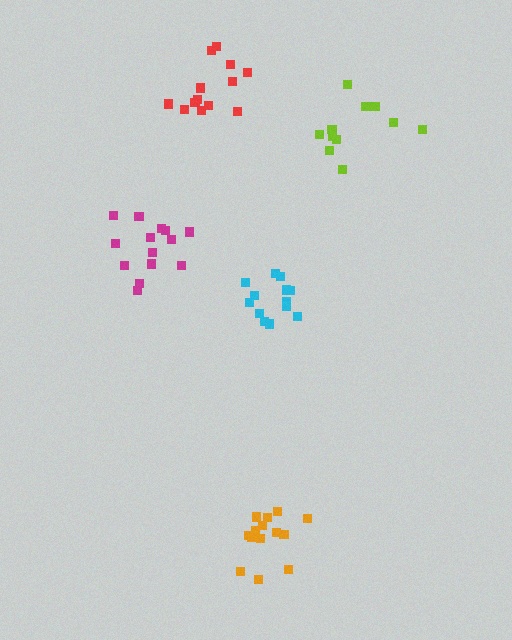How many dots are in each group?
Group 1: 11 dots, Group 2: 14 dots, Group 3: 13 dots, Group 4: 13 dots, Group 5: 14 dots (65 total).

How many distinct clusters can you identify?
There are 5 distinct clusters.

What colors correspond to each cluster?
The clusters are colored: lime, orange, cyan, red, magenta.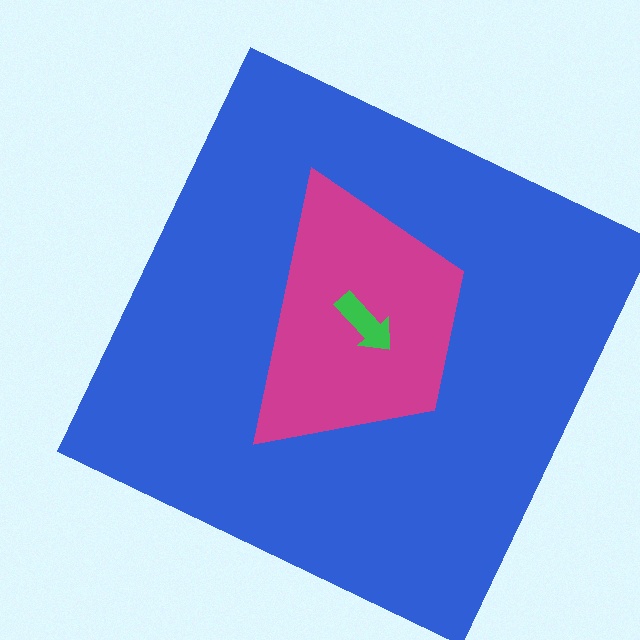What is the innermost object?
The green arrow.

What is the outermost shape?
The blue square.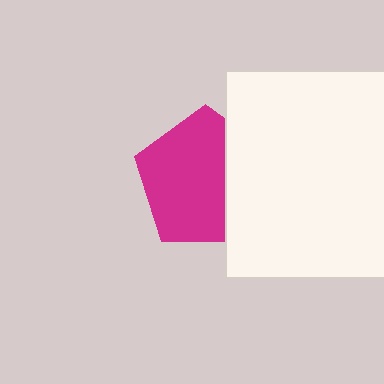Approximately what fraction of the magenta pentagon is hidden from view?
Roughly 31% of the magenta pentagon is hidden behind the white rectangle.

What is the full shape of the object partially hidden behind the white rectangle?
The partially hidden object is a magenta pentagon.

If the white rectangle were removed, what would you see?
You would see the complete magenta pentagon.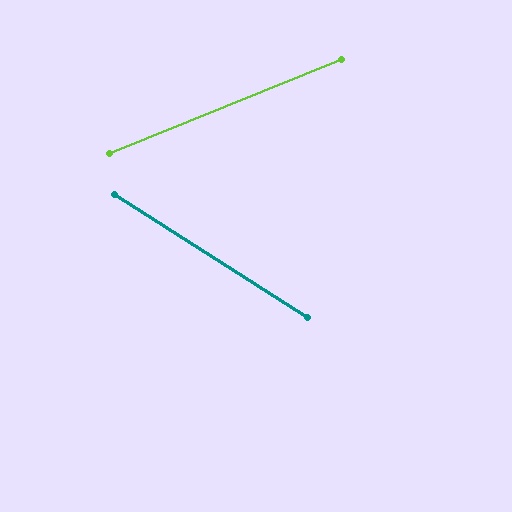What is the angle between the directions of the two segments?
Approximately 54 degrees.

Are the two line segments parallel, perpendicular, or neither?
Neither parallel nor perpendicular — they differ by about 54°.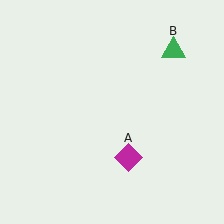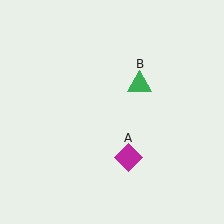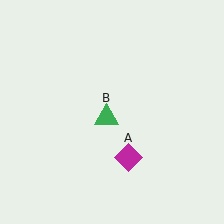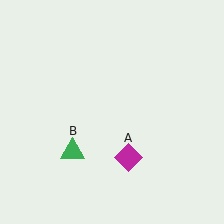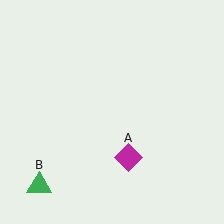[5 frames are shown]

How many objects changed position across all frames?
1 object changed position: green triangle (object B).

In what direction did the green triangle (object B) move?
The green triangle (object B) moved down and to the left.